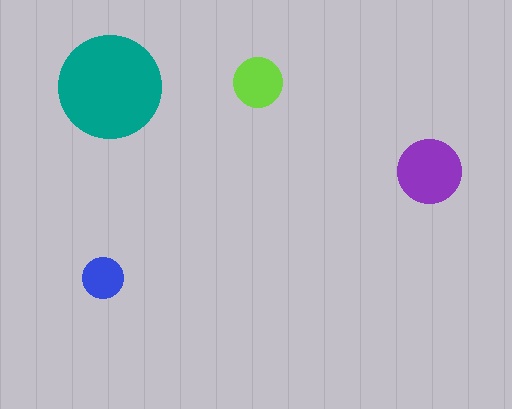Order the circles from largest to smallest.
the teal one, the purple one, the lime one, the blue one.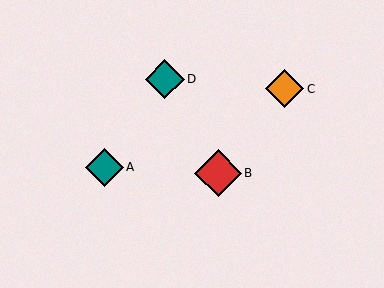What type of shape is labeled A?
Shape A is a teal diamond.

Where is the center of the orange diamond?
The center of the orange diamond is at (285, 89).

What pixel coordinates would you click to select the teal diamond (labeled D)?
Click at (165, 79) to select the teal diamond D.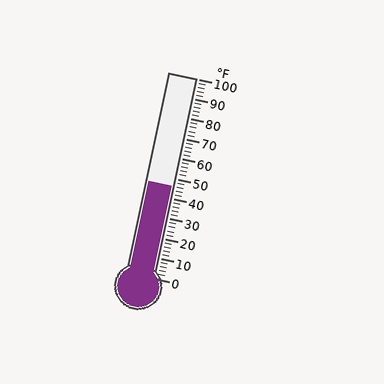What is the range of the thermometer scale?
The thermometer scale ranges from 0°F to 100°F.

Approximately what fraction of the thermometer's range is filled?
The thermometer is filled to approximately 45% of its range.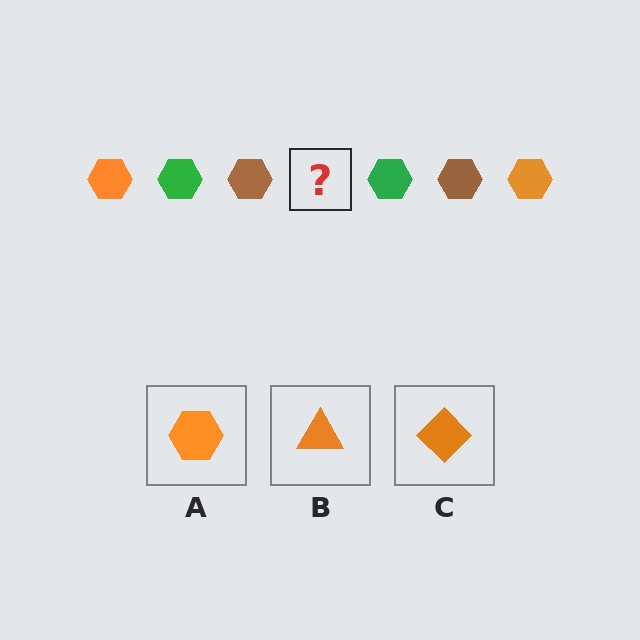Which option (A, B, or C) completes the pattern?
A.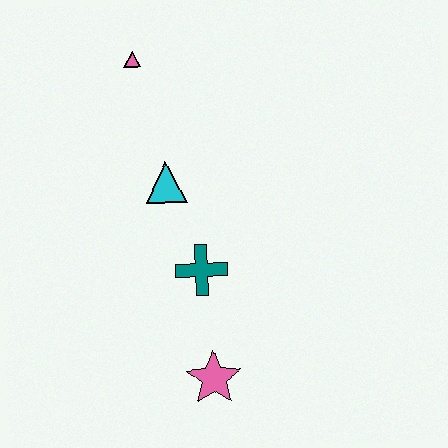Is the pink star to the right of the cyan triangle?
Yes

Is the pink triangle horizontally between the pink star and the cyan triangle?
No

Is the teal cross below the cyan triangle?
Yes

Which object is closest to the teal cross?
The cyan triangle is closest to the teal cross.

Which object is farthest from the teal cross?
The pink triangle is farthest from the teal cross.